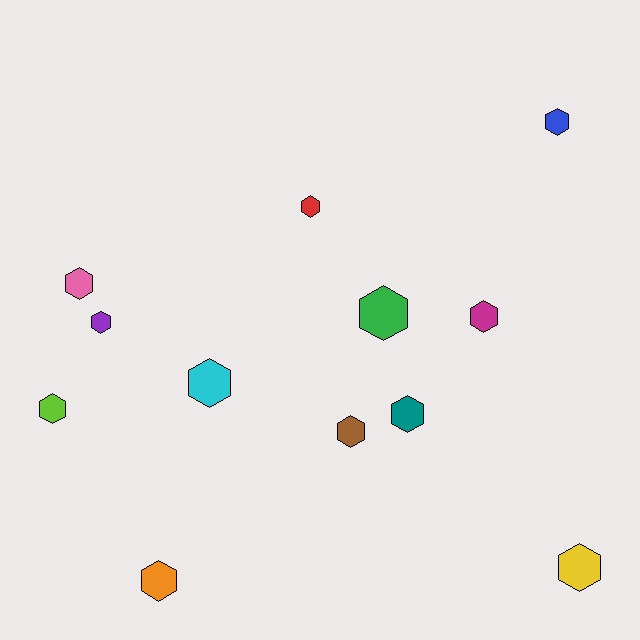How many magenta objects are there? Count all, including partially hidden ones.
There is 1 magenta object.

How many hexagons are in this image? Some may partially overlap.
There are 12 hexagons.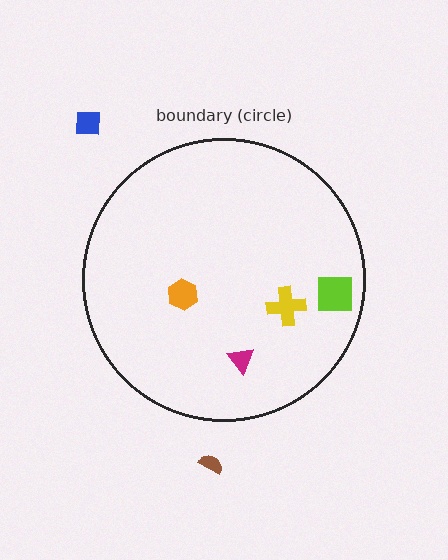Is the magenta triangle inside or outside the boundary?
Inside.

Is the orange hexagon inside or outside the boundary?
Inside.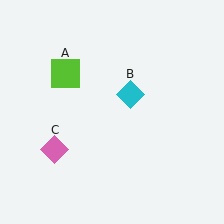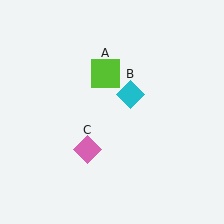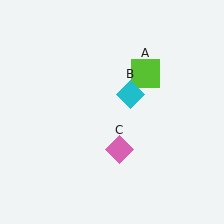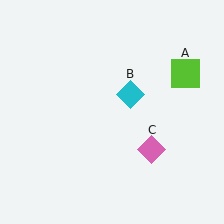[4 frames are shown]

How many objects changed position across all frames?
2 objects changed position: lime square (object A), pink diamond (object C).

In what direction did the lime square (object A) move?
The lime square (object A) moved right.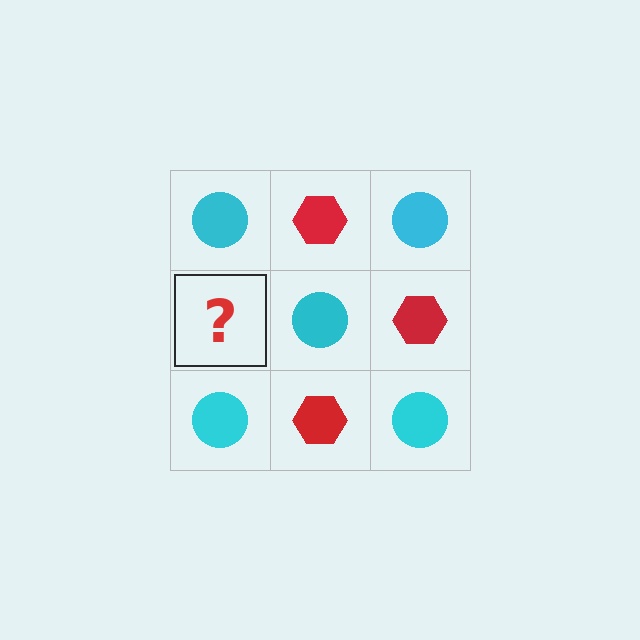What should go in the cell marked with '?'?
The missing cell should contain a red hexagon.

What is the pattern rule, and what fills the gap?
The rule is that it alternates cyan circle and red hexagon in a checkerboard pattern. The gap should be filled with a red hexagon.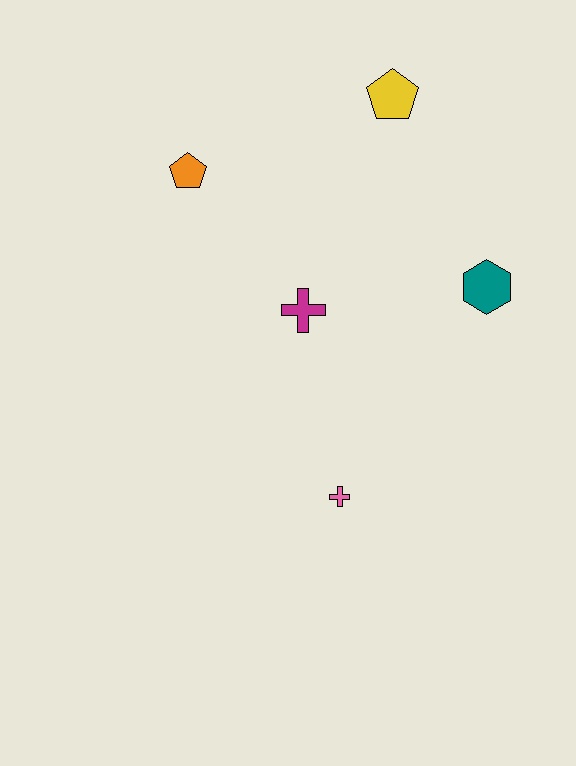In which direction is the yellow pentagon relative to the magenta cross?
The yellow pentagon is above the magenta cross.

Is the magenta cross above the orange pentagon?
No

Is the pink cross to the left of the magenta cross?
No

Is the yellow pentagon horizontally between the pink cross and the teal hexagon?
Yes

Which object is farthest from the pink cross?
The yellow pentagon is farthest from the pink cross.